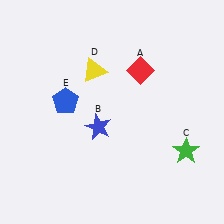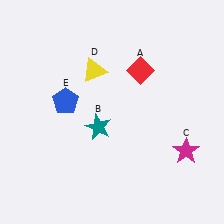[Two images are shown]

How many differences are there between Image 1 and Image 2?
There are 2 differences between the two images.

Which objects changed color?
B changed from blue to teal. C changed from green to magenta.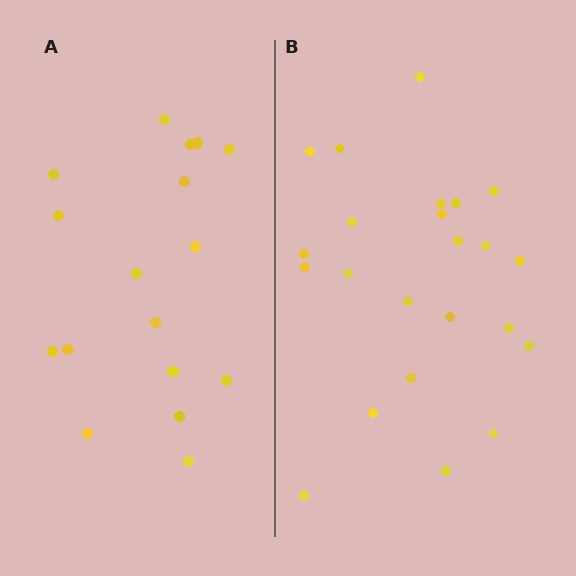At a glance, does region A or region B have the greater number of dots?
Region B (the right region) has more dots.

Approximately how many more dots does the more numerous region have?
Region B has about 6 more dots than region A.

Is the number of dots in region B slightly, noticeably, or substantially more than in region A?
Region B has noticeably more, but not dramatically so. The ratio is roughly 1.4 to 1.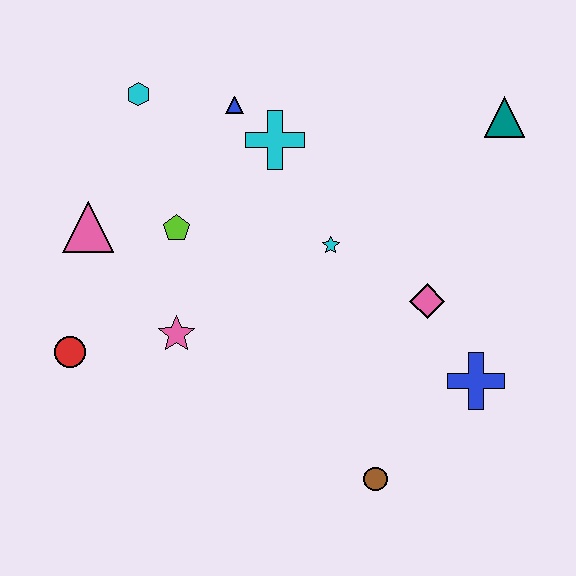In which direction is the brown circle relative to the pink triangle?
The brown circle is to the right of the pink triangle.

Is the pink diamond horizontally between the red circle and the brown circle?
No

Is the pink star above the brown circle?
Yes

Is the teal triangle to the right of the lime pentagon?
Yes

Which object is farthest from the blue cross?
The cyan hexagon is farthest from the blue cross.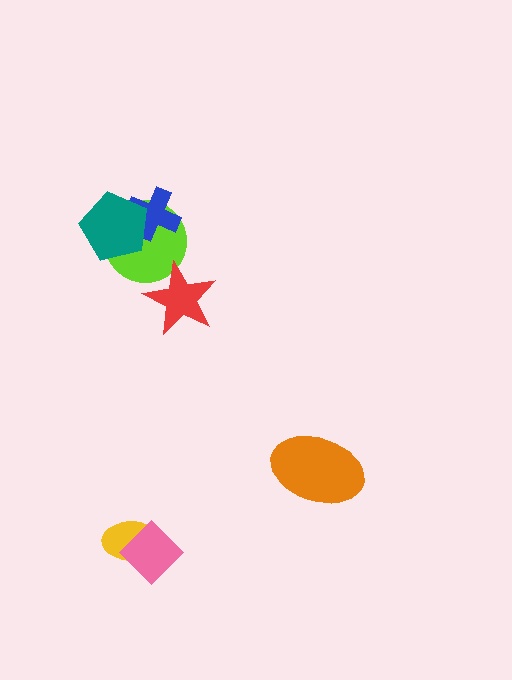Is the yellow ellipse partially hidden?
Yes, it is partially covered by another shape.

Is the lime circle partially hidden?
Yes, it is partially covered by another shape.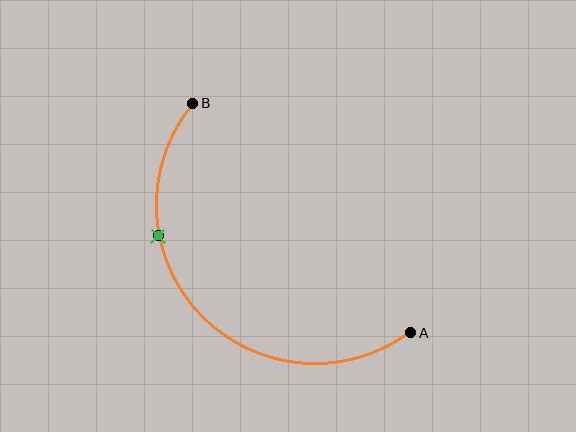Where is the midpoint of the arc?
The arc midpoint is the point on the curve farthest from the straight line joining A and B. It sits below and to the left of that line.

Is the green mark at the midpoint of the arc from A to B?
No. The green mark lies on the arc but is closer to endpoint B. The arc midpoint would be at the point on the curve equidistant along the arc from both A and B.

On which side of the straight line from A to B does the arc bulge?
The arc bulges below and to the left of the straight line connecting A and B.